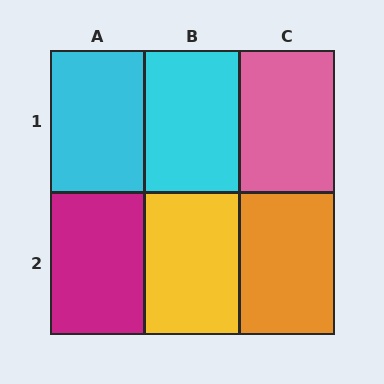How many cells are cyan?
2 cells are cyan.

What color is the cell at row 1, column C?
Pink.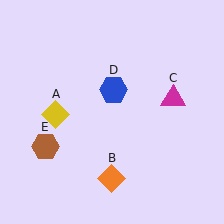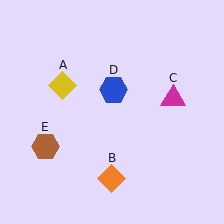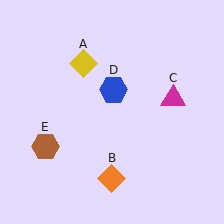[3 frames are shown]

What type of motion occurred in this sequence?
The yellow diamond (object A) rotated clockwise around the center of the scene.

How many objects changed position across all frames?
1 object changed position: yellow diamond (object A).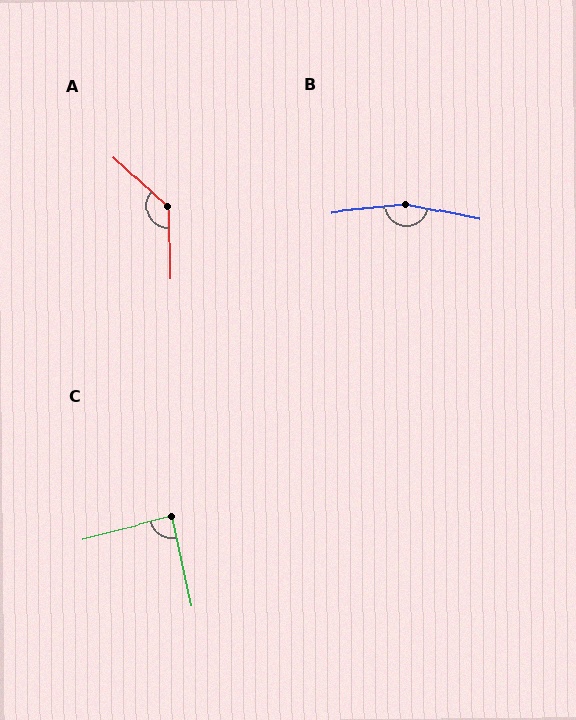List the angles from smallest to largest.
C (88°), A (134°), B (163°).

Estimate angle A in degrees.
Approximately 134 degrees.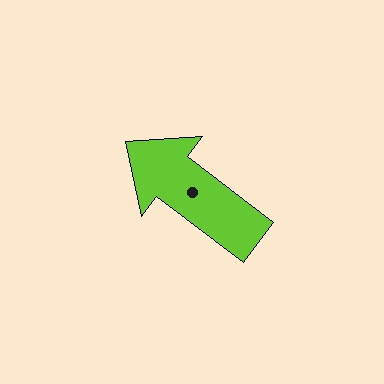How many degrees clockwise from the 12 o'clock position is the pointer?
Approximately 307 degrees.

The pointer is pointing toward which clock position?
Roughly 10 o'clock.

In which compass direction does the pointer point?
Northwest.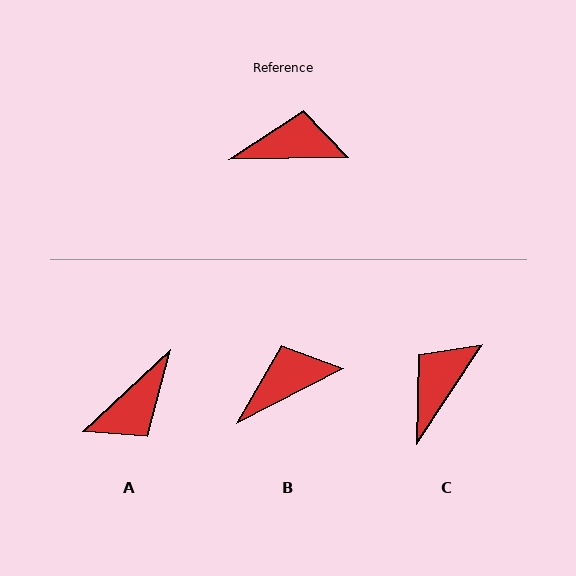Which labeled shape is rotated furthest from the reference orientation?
A, about 138 degrees away.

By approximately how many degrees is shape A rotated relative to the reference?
Approximately 138 degrees clockwise.